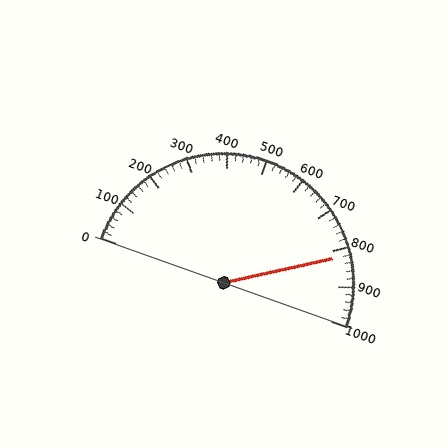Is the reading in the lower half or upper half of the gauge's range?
The reading is in the upper half of the range (0 to 1000).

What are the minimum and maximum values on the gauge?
The gauge ranges from 0 to 1000.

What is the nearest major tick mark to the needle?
The nearest major tick mark is 800.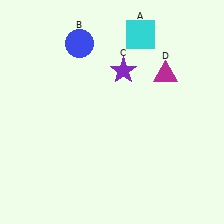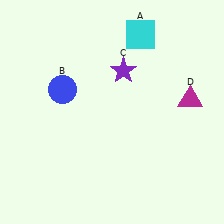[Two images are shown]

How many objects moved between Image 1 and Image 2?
2 objects moved between the two images.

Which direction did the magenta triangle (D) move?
The magenta triangle (D) moved down.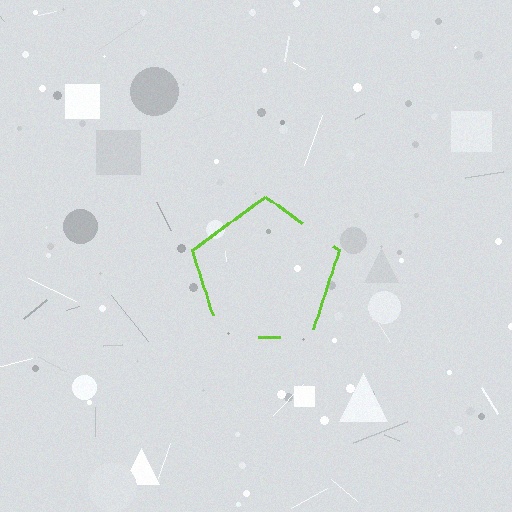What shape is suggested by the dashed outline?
The dashed outline suggests a pentagon.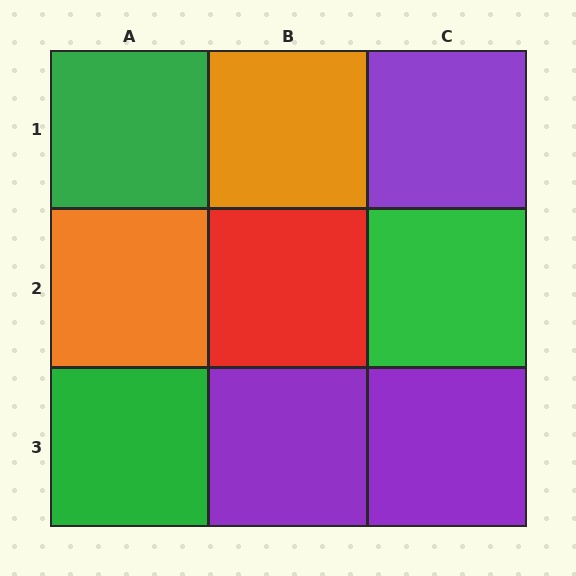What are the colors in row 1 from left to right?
Green, orange, purple.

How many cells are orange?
2 cells are orange.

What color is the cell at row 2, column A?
Orange.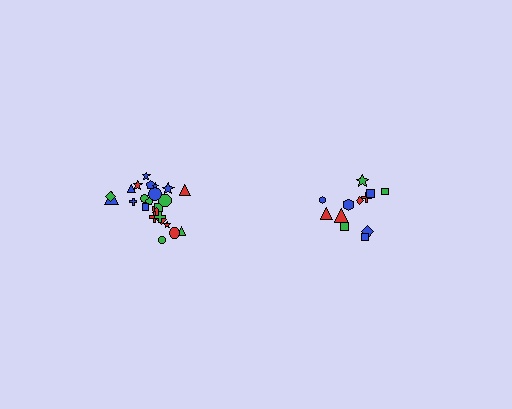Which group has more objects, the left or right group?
The left group.